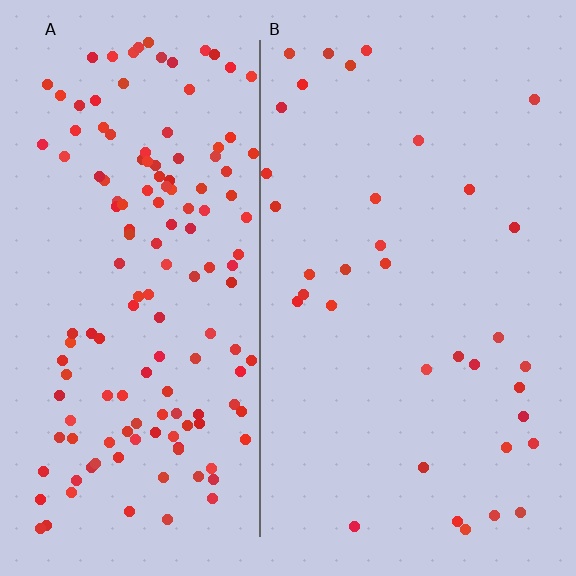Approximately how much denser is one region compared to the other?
Approximately 4.2× — region A over region B.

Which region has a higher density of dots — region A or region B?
A (the left).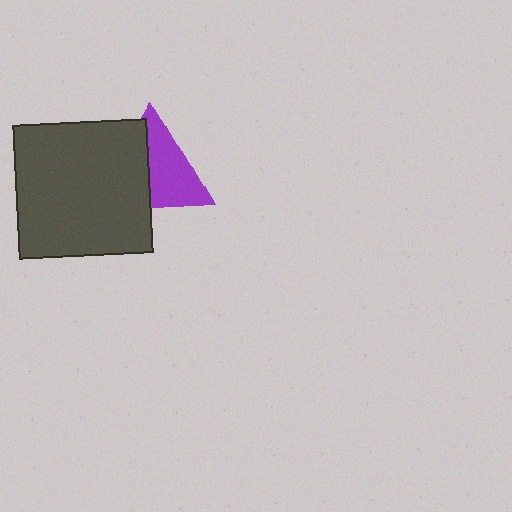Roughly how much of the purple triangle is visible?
About half of it is visible (roughly 57%).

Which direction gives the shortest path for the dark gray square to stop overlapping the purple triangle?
Moving left gives the shortest separation.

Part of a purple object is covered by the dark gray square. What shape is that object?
It is a triangle.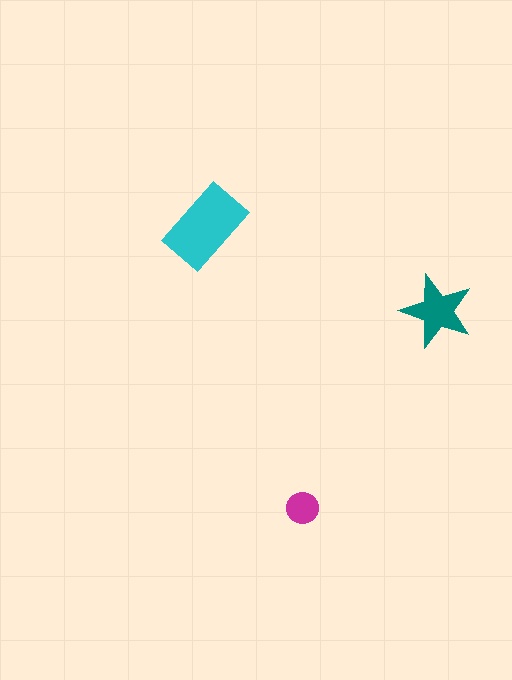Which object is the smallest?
The magenta circle.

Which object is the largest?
The cyan rectangle.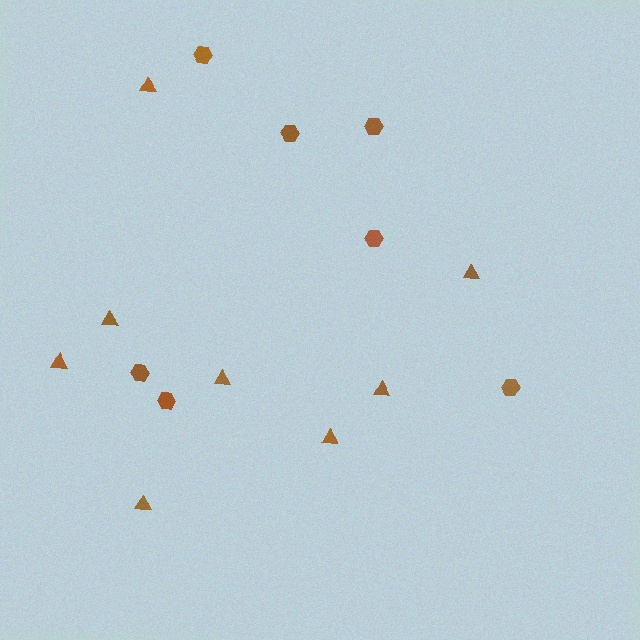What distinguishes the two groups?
There are 2 groups: one group of hexagons (7) and one group of triangles (8).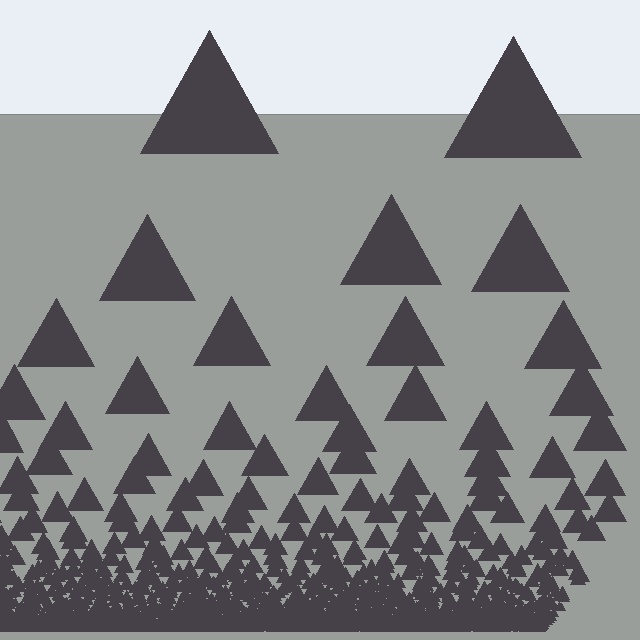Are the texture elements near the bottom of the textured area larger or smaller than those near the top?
Smaller. The gradient is inverted — elements near the bottom are smaller and denser.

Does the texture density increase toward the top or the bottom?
Density increases toward the bottom.